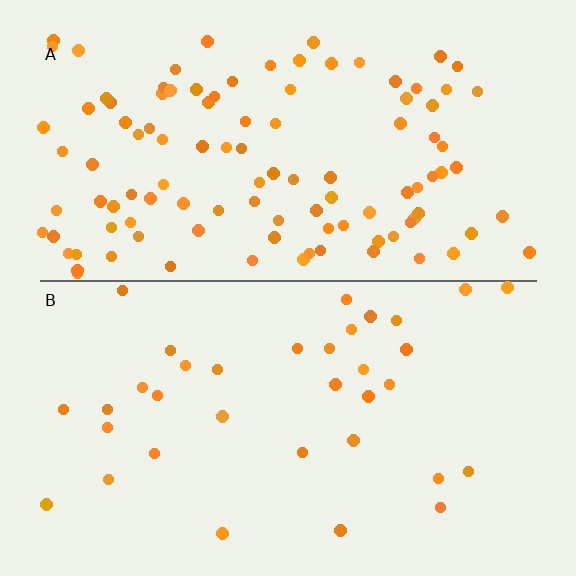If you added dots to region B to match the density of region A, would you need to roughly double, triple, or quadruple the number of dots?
Approximately triple.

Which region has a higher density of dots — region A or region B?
A (the top).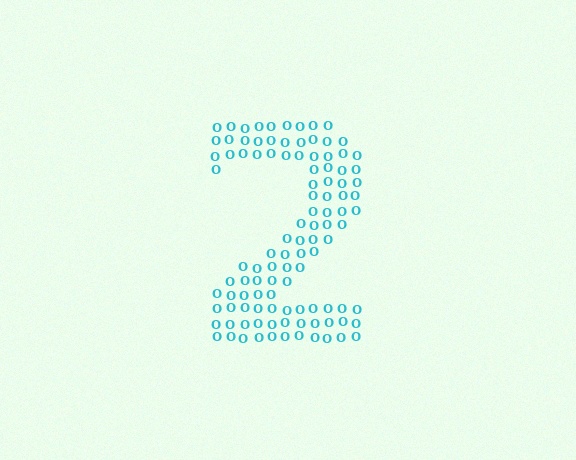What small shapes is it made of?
It is made of small letter O's.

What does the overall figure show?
The overall figure shows the digit 2.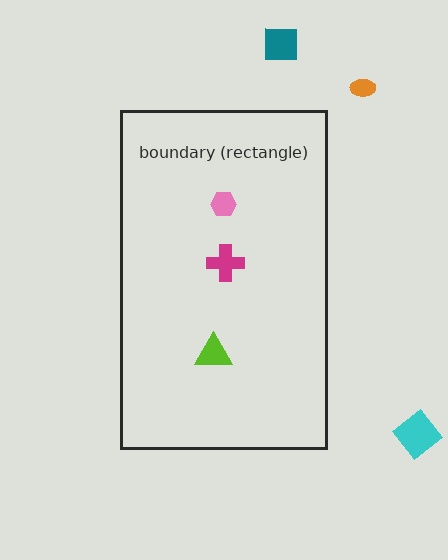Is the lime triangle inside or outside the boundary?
Inside.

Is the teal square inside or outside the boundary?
Outside.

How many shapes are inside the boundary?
3 inside, 3 outside.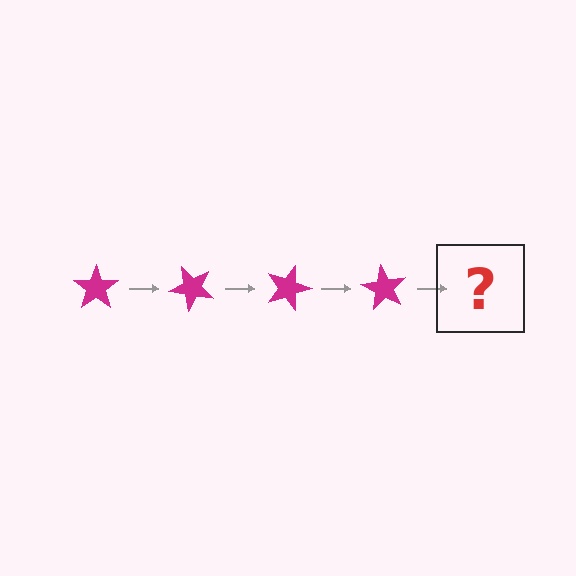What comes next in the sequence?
The next element should be a magenta star rotated 180 degrees.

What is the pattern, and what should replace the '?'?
The pattern is that the star rotates 45 degrees each step. The '?' should be a magenta star rotated 180 degrees.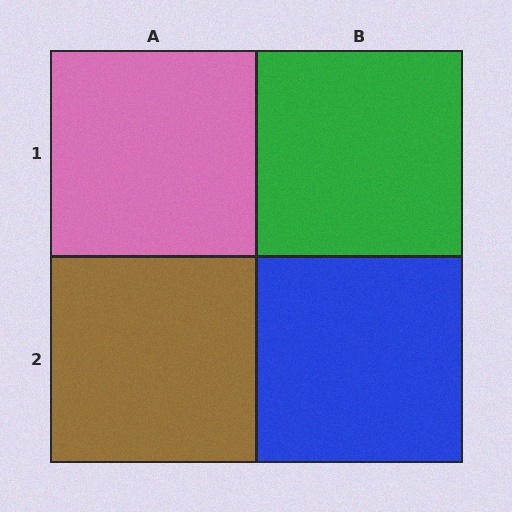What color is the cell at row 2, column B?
Blue.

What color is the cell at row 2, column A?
Brown.